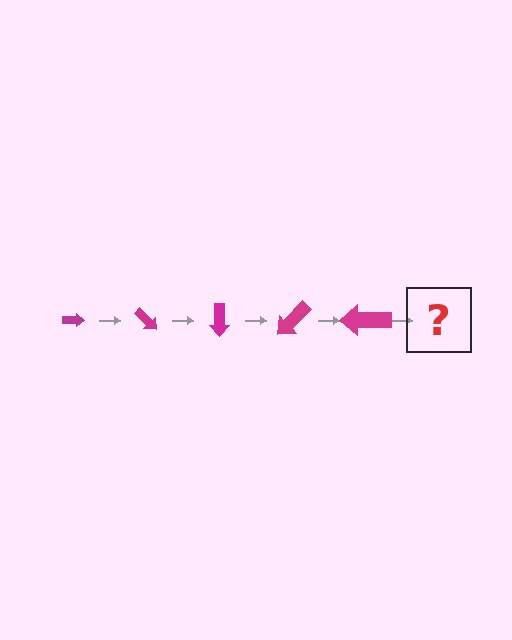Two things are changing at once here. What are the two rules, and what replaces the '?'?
The two rules are that the arrow grows larger each step and it rotates 45 degrees each step. The '?' should be an arrow, larger than the previous one and rotated 225 degrees from the start.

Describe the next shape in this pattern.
It should be an arrow, larger than the previous one and rotated 225 degrees from the start.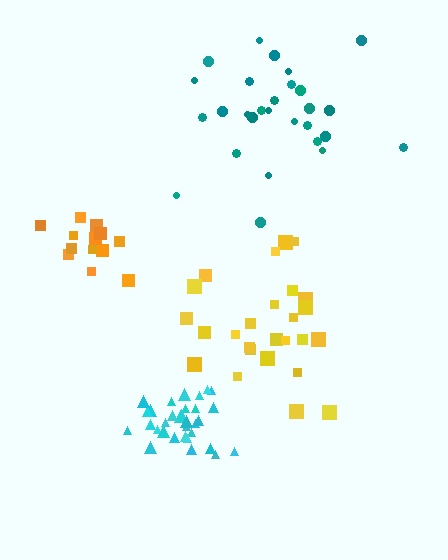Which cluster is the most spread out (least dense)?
Yellow.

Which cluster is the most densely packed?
Cyan.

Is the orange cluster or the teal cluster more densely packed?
Orange.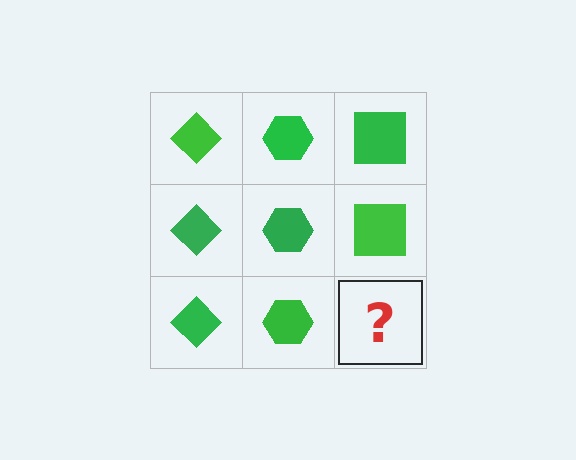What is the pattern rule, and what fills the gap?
The rule is that each column has a consistent shape. The gap should be filled with a green square.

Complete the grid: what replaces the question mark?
The question mark should be replaced with a green square.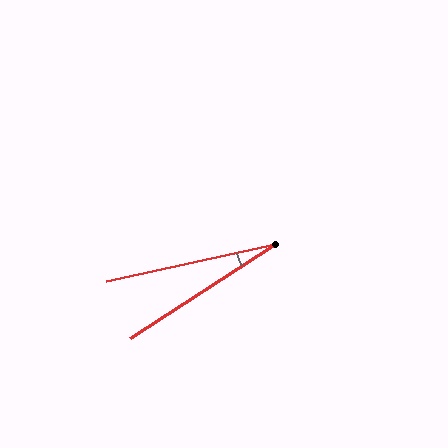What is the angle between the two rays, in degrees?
Approximately 21 degrees.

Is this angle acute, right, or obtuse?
It is acute.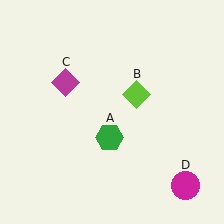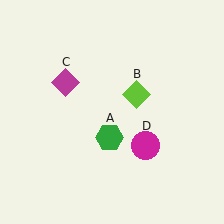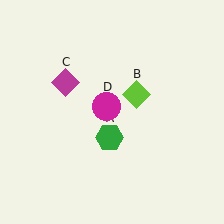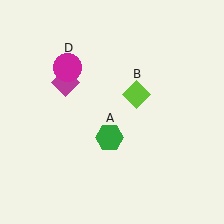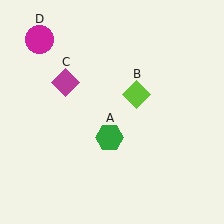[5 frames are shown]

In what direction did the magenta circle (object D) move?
The magenta circle (object D) moved up and to the left.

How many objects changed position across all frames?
1 object changed position: magenta circle (object D).